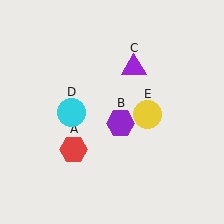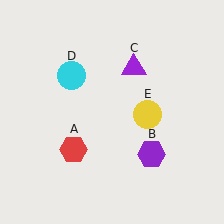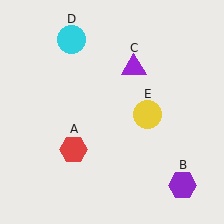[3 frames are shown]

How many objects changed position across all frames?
2 objects changed position: purple hexagon (object B), cyan circle (object D).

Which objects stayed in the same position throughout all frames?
Red hexagon (object A) and purple triangle (object C) and yellow circle (object E) remained stationary.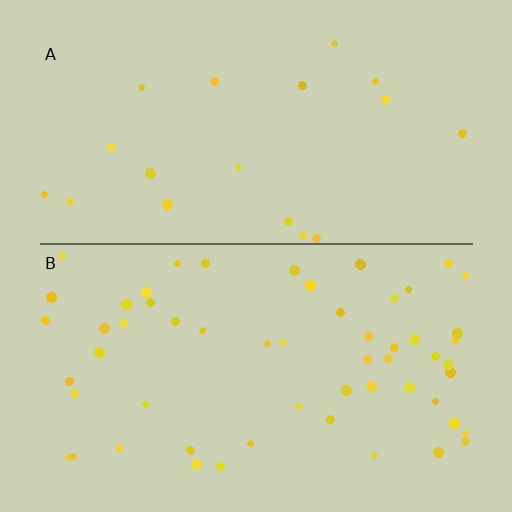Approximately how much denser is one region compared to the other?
Approximately 3.0× — region B over region A.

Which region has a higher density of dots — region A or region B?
B (the bottom).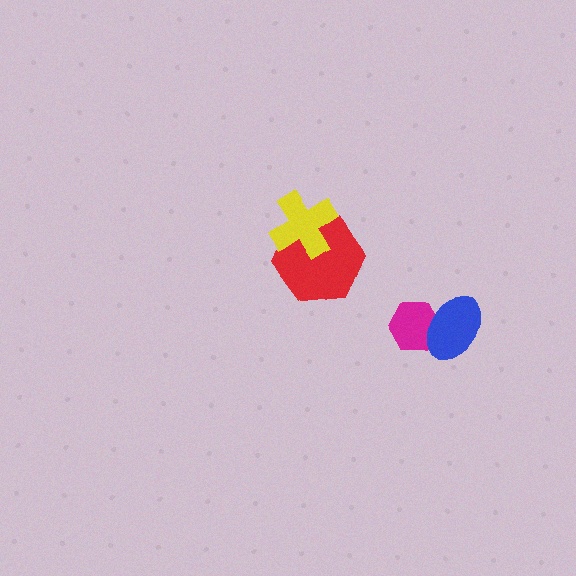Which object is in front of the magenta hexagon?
The blue ellipse is in front of the magenta hexagon.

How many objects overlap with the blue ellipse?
1 object overlaps with the blue ellipse.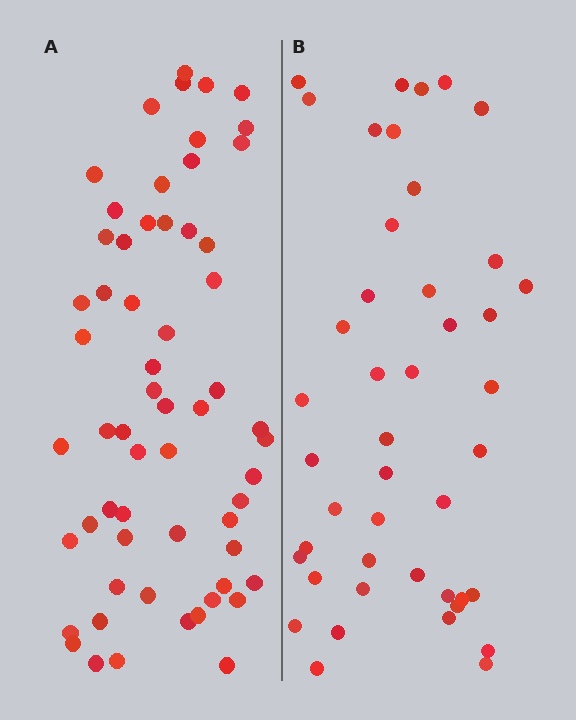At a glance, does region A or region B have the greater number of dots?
Region A (the left region) has more dots.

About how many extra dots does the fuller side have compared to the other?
Region A has approximately 15 more dots than region B.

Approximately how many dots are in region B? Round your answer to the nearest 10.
About 40 dots. (The exact count is 44, which rounds to 40.)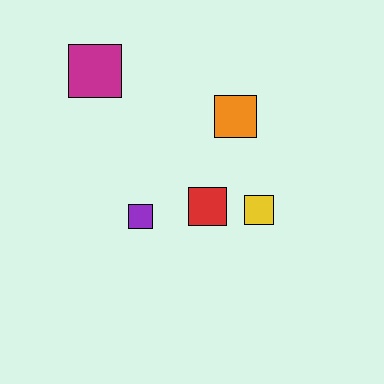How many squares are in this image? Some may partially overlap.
There are 5 squares.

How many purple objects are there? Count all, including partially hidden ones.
There is 1 purple object.